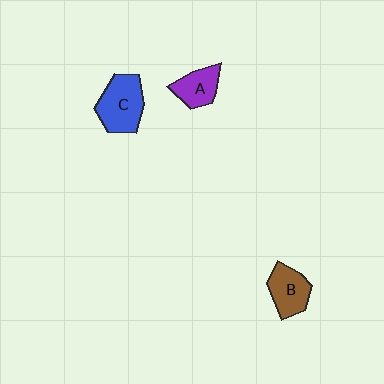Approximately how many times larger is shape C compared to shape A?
Approximately 1.6 times.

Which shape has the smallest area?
Shape A (purple).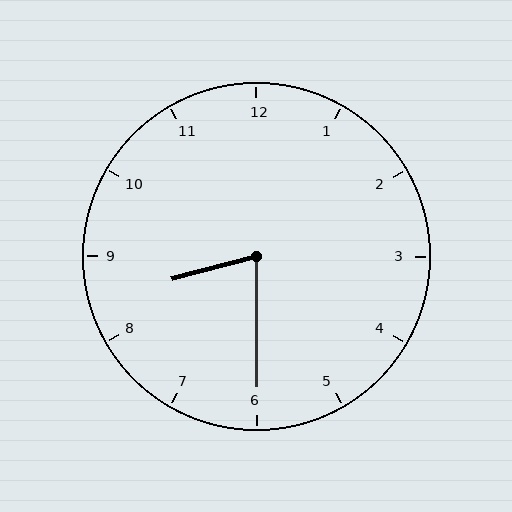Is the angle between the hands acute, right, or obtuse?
It is acute.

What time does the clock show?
8:30.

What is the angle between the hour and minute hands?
Approximately 75 degrees.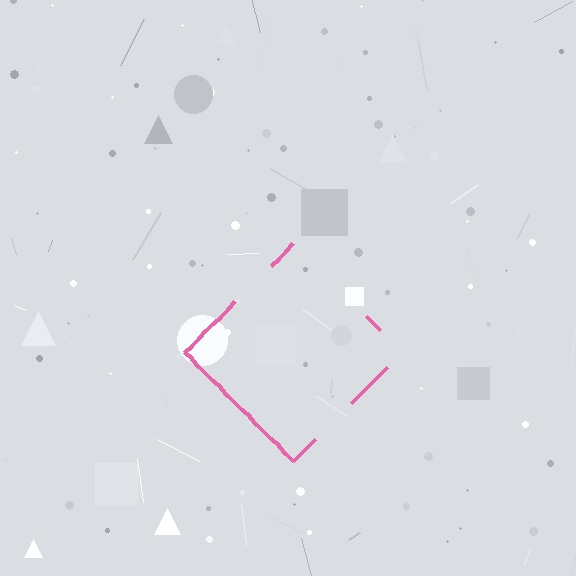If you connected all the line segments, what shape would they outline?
They would outline a diamond.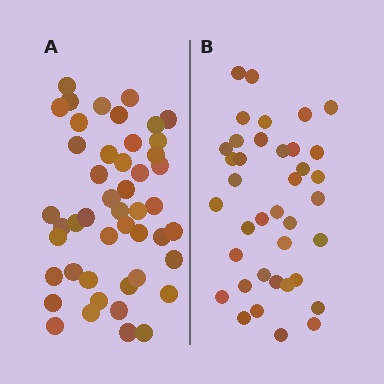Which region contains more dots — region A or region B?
Region A (the left region) has more dots.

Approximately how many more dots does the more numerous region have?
Region A has roughly 8 or so more dots than region B.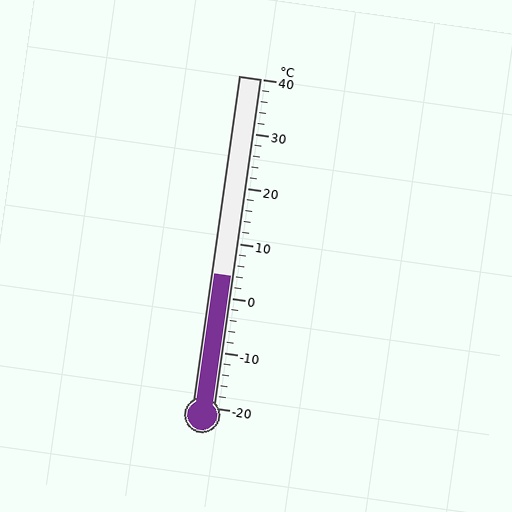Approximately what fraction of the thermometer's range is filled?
The thermometer is filled to approximately 40% of its range.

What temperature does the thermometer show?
The thermometer shows approximately 4°C.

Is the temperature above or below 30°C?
The temperature is below 30°C.